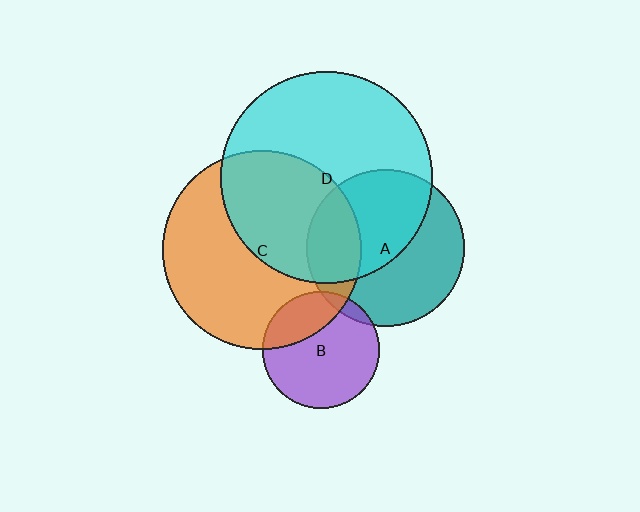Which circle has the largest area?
Circle D (cyan).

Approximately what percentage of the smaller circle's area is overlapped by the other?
Approximately 45%.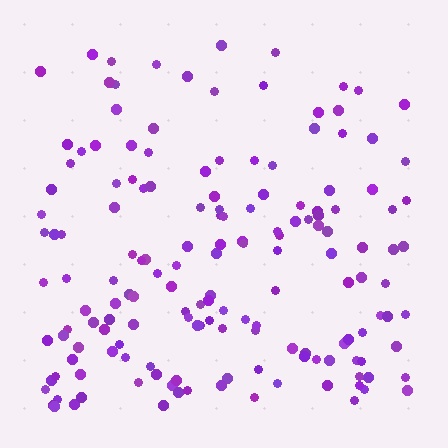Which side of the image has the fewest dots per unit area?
The top.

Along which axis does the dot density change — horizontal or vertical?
Vertical.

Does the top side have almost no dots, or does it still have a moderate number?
Still a moderate number, just noticeably fewer than the bottom.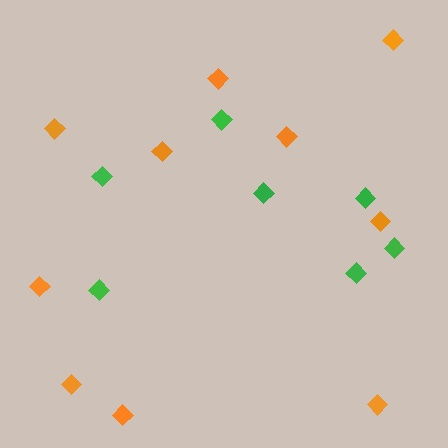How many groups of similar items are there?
There are 2 groups: one group of green diamonds (7) and one group of orange diamonds (10).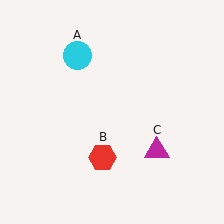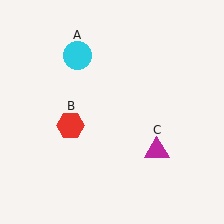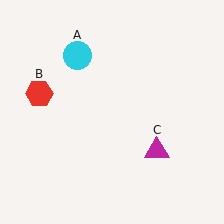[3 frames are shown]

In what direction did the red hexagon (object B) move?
The red hexagon (object B) moved up and to the left.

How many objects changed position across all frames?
1 object changed position: red hexagon (object B).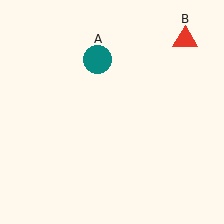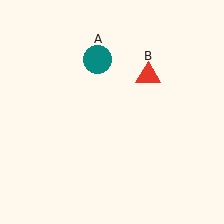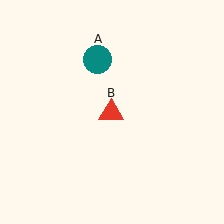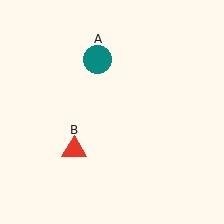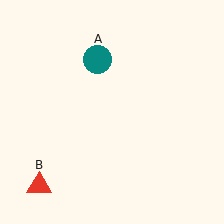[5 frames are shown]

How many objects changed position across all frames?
1 object changed position: red triangle (object B).